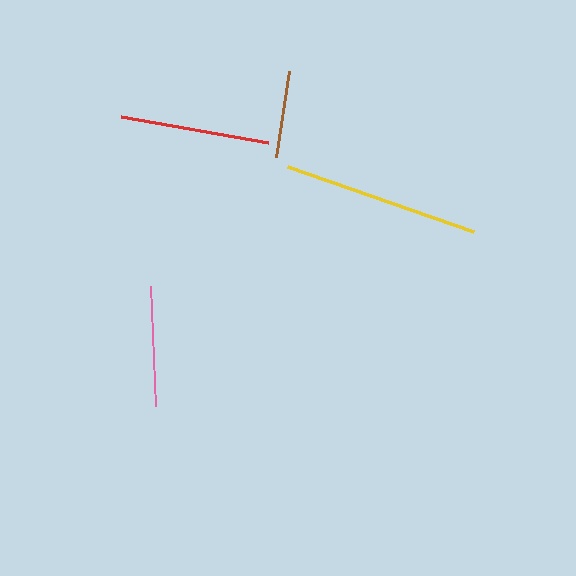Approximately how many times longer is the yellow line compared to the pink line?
The yellow line is approximately 1.7 times the length of the pink line.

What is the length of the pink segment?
The pink segment is approximately 119 pixels long.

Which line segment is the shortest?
The brown line is the shortest at approximately 87 pixels.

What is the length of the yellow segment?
The yellow segment is approximately 197 pixels long.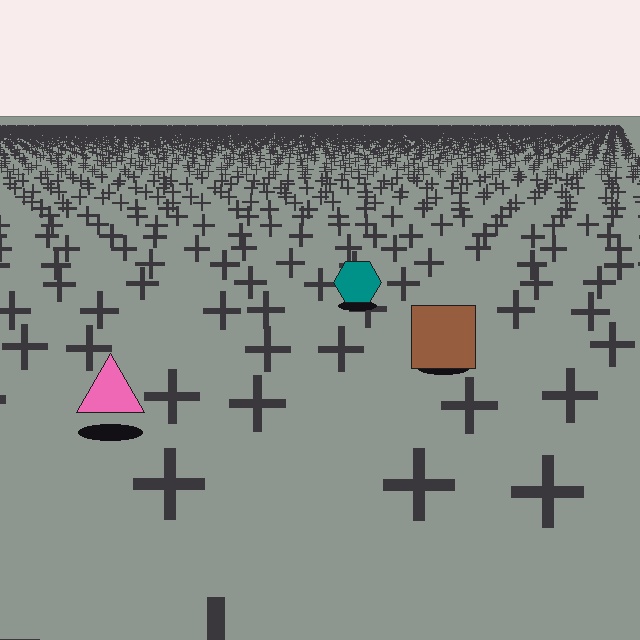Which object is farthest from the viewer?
The teal hexagon is farthest from the viewer. It appears smaller and the ground texture around it is denser.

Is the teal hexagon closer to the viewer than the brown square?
No. The brown square is closer — you can tell from the texture gradient: the ground texture is coarser near it.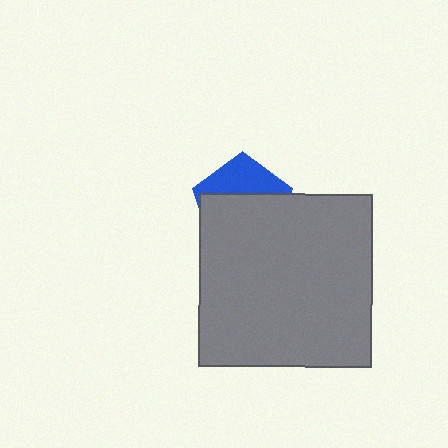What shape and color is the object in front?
The object in front is a gray square.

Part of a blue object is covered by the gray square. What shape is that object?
It is a pentagon.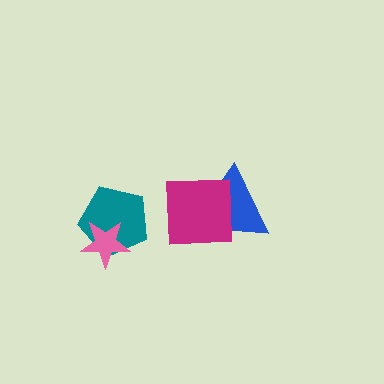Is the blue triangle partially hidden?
Yes, it is partially covered by another shape.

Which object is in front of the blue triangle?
The magenta square is in front of the blue triangle.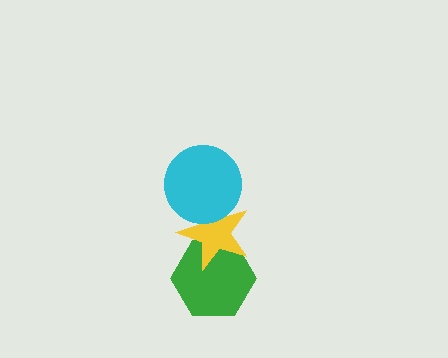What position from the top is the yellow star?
The yellow star is 2nd from the top.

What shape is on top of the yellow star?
The cyan circle is on top of the yellow star.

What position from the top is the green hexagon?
The green hexagon is 3rd from the top.